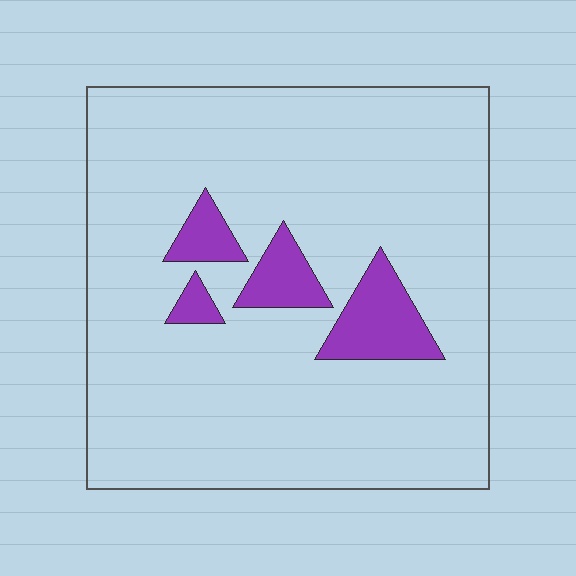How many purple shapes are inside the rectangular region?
4.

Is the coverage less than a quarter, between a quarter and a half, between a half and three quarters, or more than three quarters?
Less than a quarter.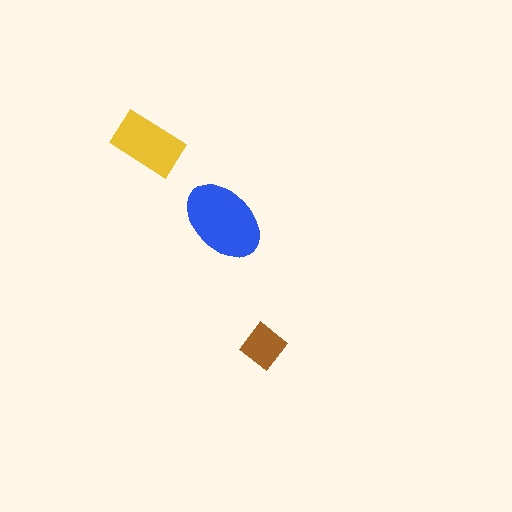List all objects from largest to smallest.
The blue ellipse, the yellow rectangle, the brown diamond.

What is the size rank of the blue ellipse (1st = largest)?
1st.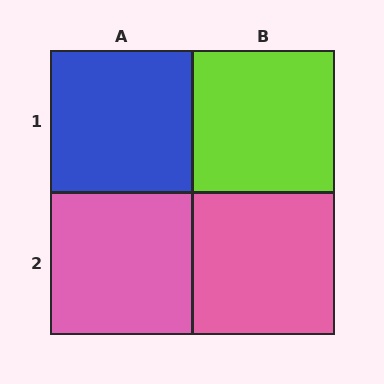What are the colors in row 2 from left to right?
Pink, pink.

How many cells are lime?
1 cell is lime.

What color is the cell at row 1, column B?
Lime.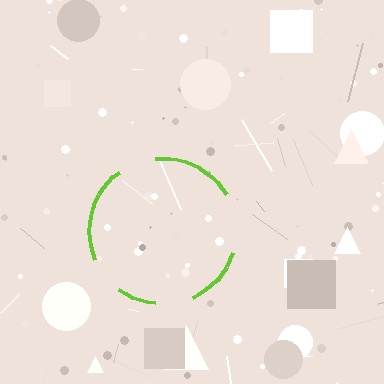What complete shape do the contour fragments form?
The contour fragments form a circle.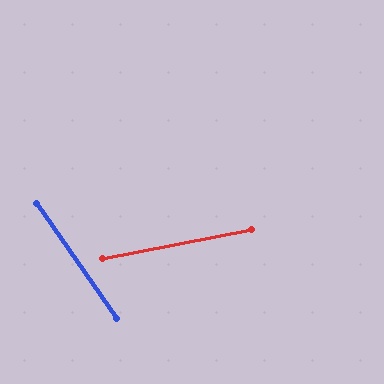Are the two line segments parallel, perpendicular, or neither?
Neither parallel nor perpendicular — they differ by about 66°.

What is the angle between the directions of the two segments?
Approximately 66 degrees.